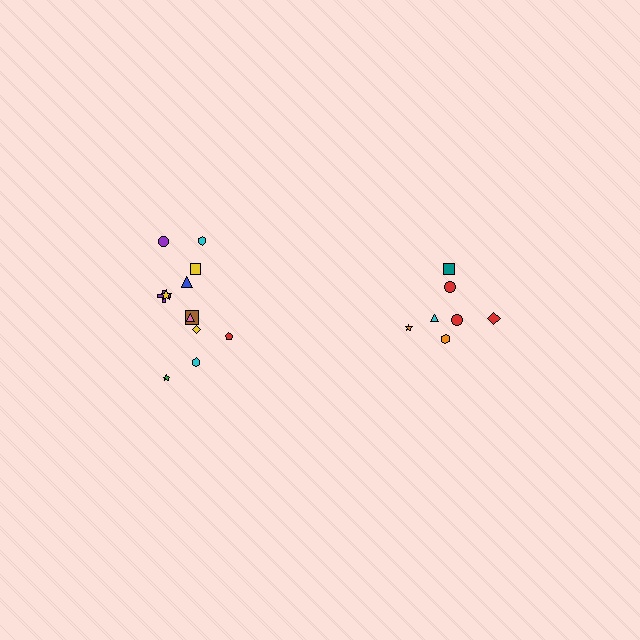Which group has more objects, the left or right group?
The left group.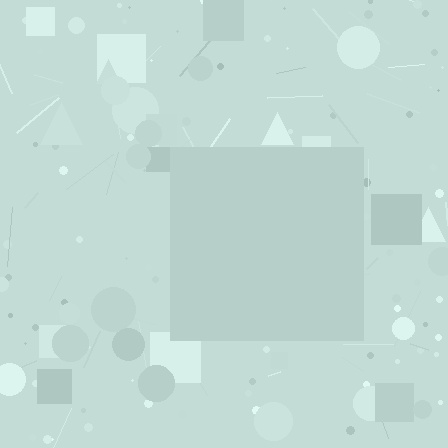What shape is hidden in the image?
A square is hidden in the image.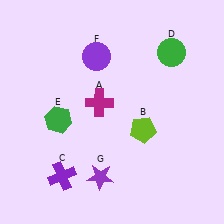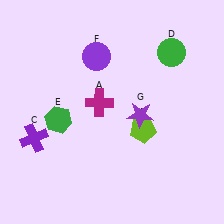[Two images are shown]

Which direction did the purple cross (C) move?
The purple cross (C) moved up.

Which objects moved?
The objects that moved are: the purple cross (C), the purple star (G).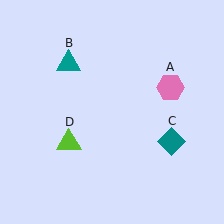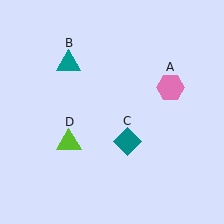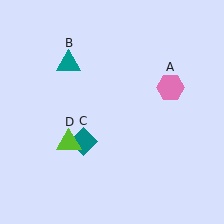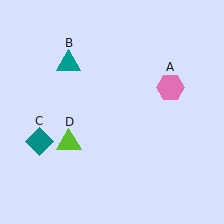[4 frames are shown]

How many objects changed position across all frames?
1 object changed position: teal diamond (object C).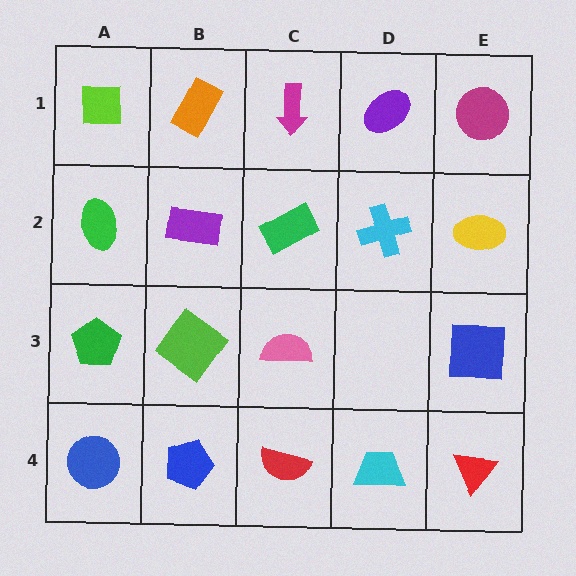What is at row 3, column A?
A green pentagon.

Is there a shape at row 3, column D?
No, that cell is empty.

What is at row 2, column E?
A yellow ellipse.